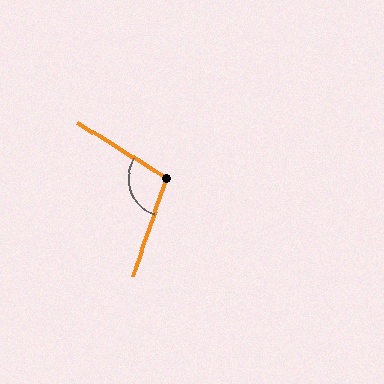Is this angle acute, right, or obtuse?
It is obtuse.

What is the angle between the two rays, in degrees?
Approximately 103 degrees.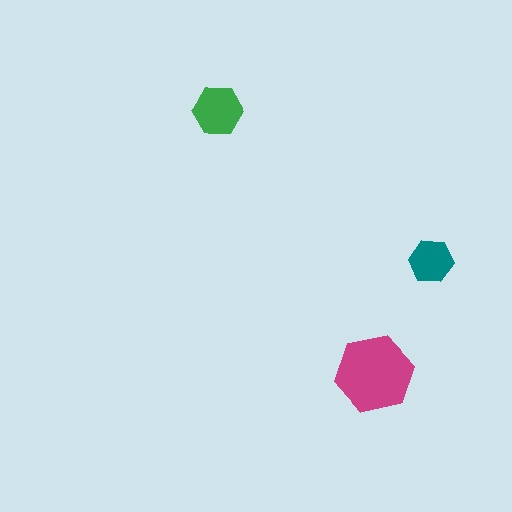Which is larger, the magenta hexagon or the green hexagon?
The magenta one.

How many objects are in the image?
There are 3 objects in the image.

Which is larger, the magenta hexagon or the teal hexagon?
The magenta one.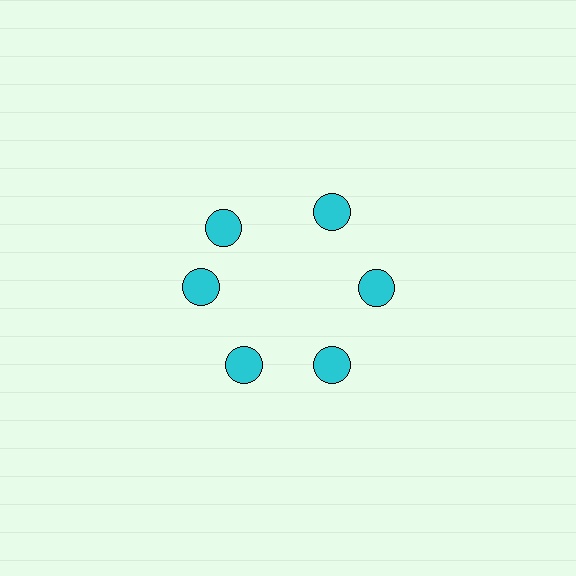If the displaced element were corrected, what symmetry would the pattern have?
It would have 6-fold rotational symmetry — the pattern would map onto itself every 60 degrees.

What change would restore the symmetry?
The symmetry would be restored by rotating it back into even spacing with its neighbors so that all 6 circles sit at equal angles and equal distance from the center.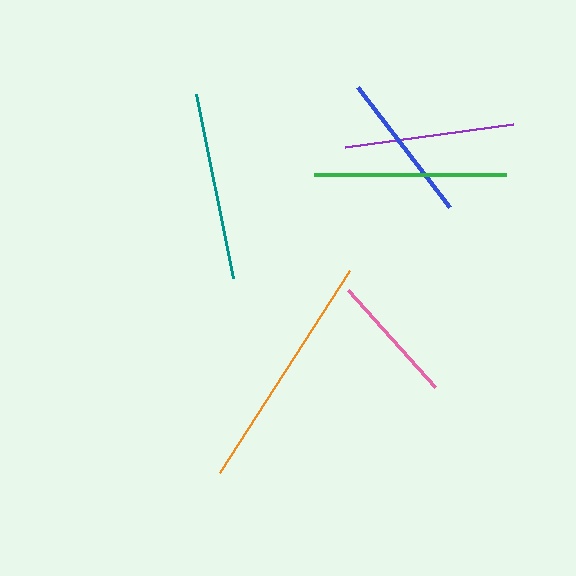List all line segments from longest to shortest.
From longest to shortest: orange, green, teal, purple, blue, pink.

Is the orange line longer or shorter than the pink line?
The orange line is longer than the pink line.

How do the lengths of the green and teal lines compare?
The green and teal lines are approximately the same length.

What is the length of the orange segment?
The orange segment is approximately 240 pixels long.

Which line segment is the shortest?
The pink line is the shortest at approximately 130 pixels.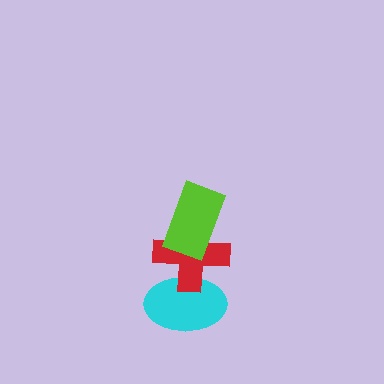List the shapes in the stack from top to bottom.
From top to bottom: the lime rectangle, the red cross, the cyan ellipse.